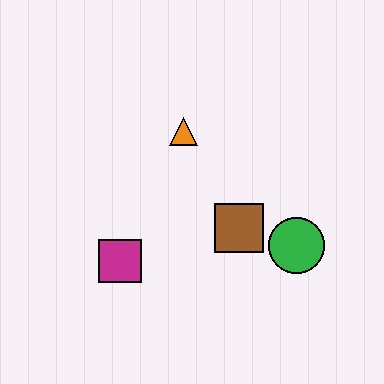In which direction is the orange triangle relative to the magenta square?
The orange triangle is above the magenta square.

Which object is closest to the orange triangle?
The brown square is closest to the orange triangle.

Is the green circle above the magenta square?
Yes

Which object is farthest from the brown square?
The magenta square is farthest from the brown square.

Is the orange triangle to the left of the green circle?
Yes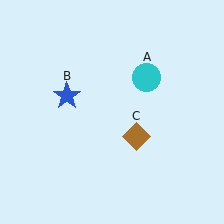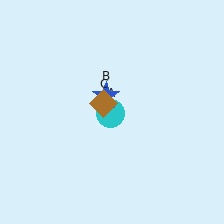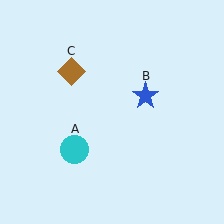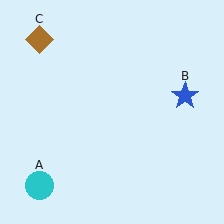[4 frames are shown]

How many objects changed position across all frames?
3 objects changed position: cyan circle (object A), blue star (object B), brown diamond (object C).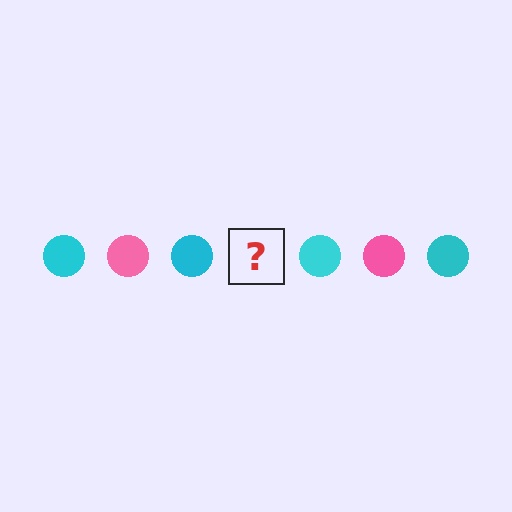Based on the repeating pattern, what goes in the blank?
The blank should be a pink circle.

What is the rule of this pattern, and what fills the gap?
The rule is that the pattern cycles through cyan, pink circles. The gap should be filled with a pink circle.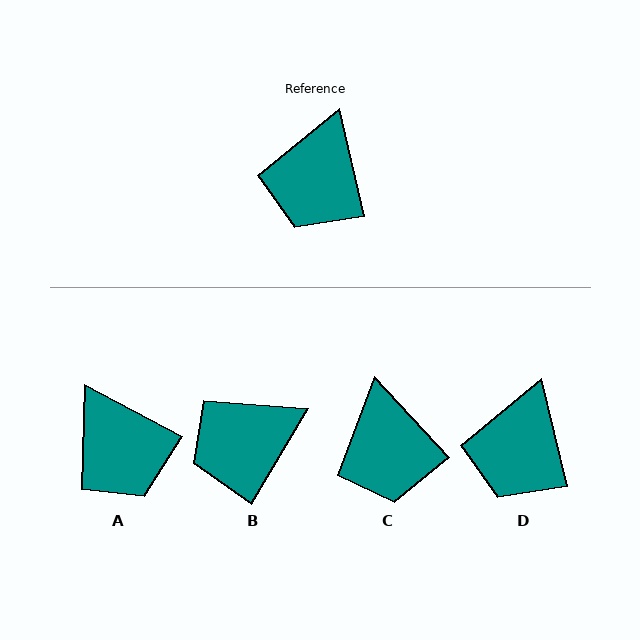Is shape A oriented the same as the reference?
No, it is off by about 49 degrees.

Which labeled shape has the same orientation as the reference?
D.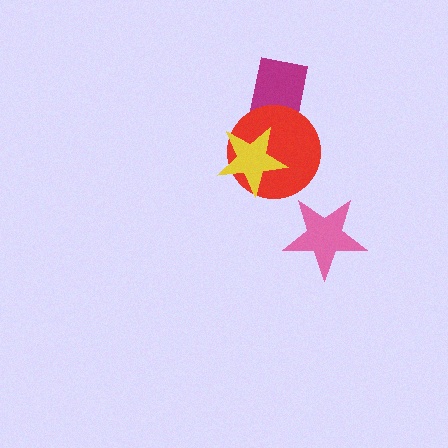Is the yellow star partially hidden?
No, no other shape covers it.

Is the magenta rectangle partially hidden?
Yes, it is partially covered by another shape.